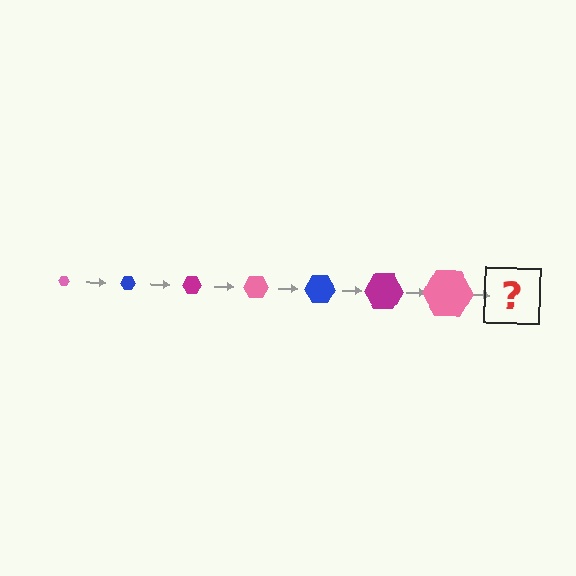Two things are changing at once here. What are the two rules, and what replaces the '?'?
The two rules are that the hexagon grows larger each step and the color cycles through pink, blue, and magenta. The '?' should be a blue hexagon, larger than the previous one.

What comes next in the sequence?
The next element should be a blue hexagon, larger than the previous one.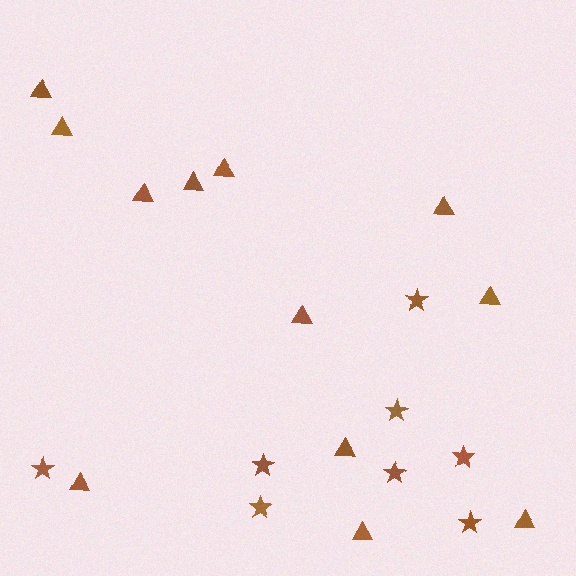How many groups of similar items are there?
There are 2 groups: one group of triangles (12) and one group of stars (8).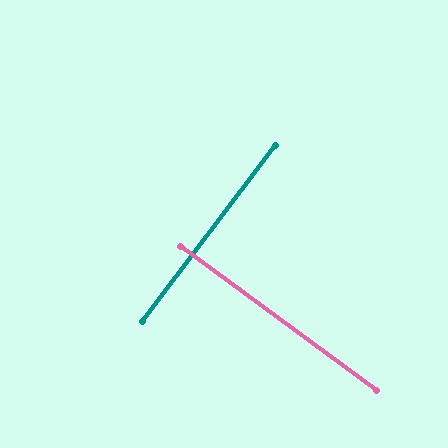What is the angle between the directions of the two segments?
Approximately 89 degrees.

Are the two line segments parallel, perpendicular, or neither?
Perpendicular — they meet at approximately 89°.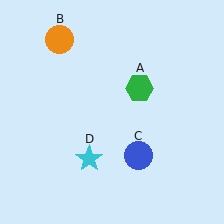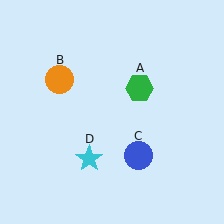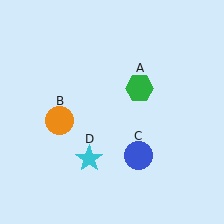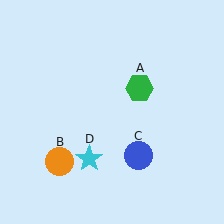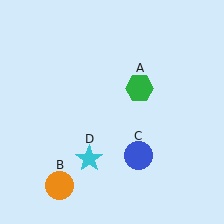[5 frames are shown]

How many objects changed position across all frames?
1 object changed position: orange circle (object B).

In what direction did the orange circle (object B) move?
The orange circle (object B) moved down.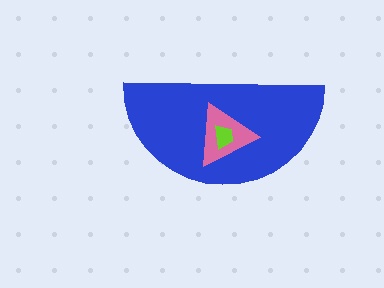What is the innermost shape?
The lime trapezoid.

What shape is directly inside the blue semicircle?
The pink triangle.